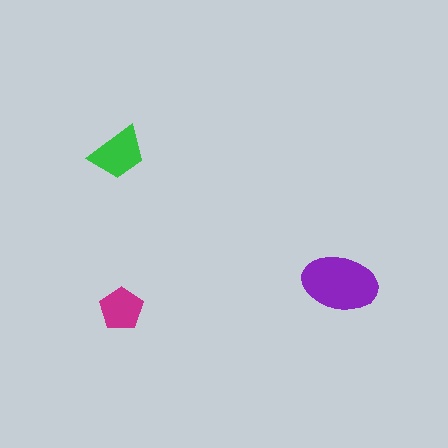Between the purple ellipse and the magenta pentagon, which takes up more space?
The purple ellipse.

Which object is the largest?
The purple ellipse.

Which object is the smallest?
The magenta pentagon.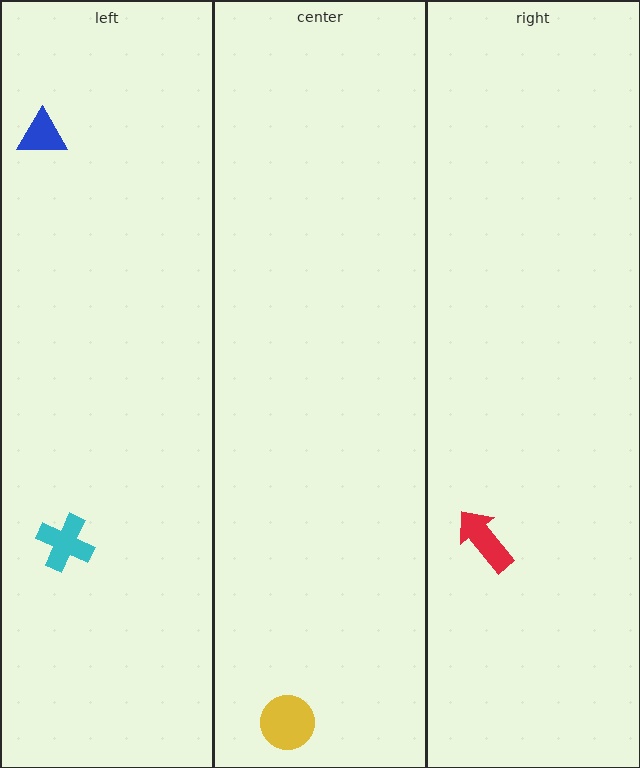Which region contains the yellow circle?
The center region.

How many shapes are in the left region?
2.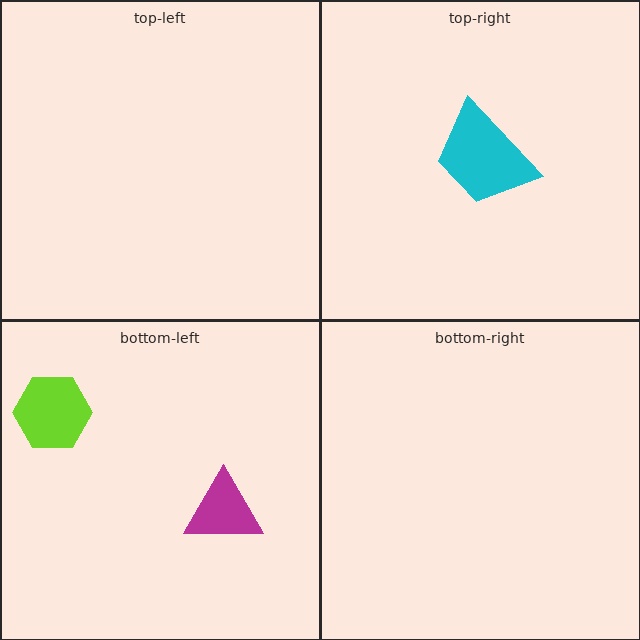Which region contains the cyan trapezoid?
The top-right region.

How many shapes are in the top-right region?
1.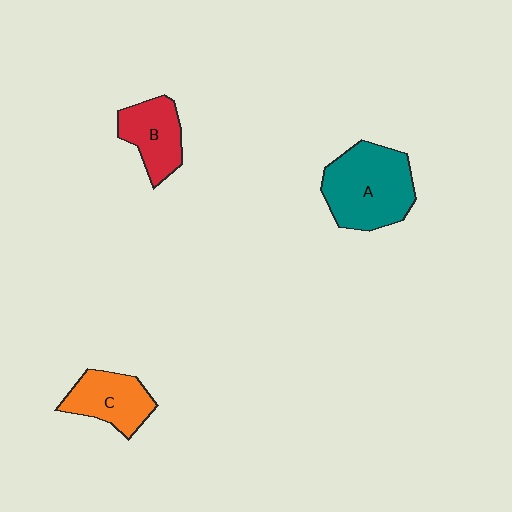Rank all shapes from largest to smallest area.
From largest to smallest: A (teal), C (orange), B (red).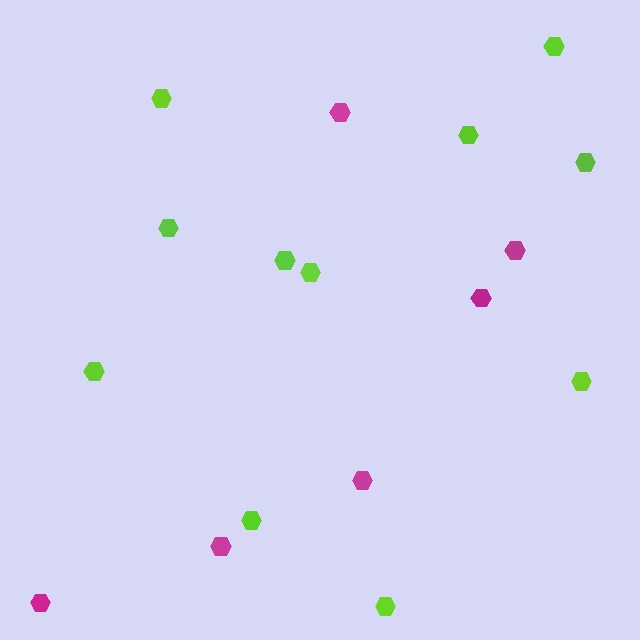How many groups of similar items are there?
There are 2 groups: one group of lime hexagons (11) and one group of magenta hexagons (6).